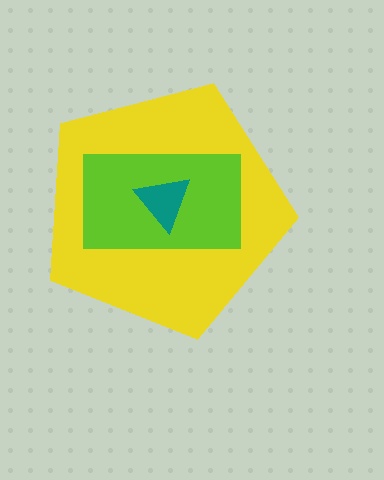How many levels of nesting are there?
3.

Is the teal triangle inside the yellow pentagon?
Yes.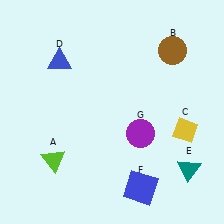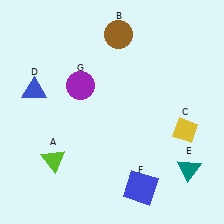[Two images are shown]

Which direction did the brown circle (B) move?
The brown circle (B) moved left.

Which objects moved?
The objects that moved are: the brown circle (B), the blue triangle (D), the purple circle (G).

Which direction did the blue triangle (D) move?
The blue triangle (D) moved down.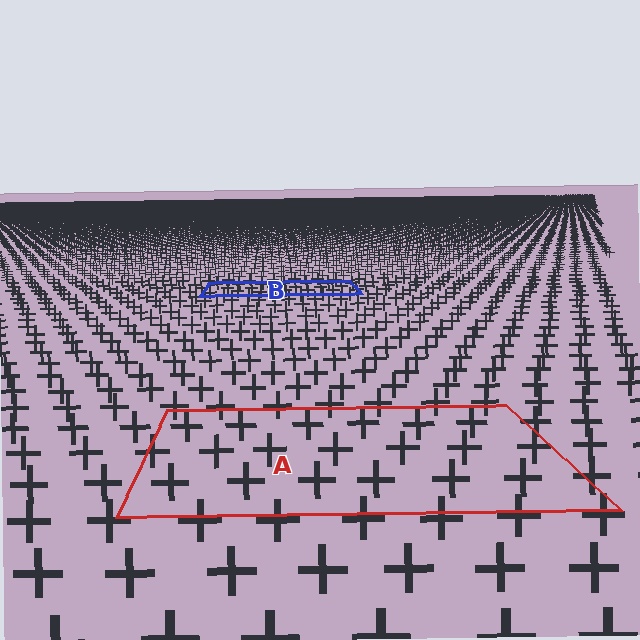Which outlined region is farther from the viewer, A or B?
Region B is farther from the viewer — the texture elements inside it appear smaller and more densely packed.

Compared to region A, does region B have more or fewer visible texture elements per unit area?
Region B has more texture elements per unit area — they are packed more densely because it is farther away.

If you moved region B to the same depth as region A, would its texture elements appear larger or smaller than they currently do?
They would appear larger. At a closer depth, the same texture elements are projected at a bigger on-screen size.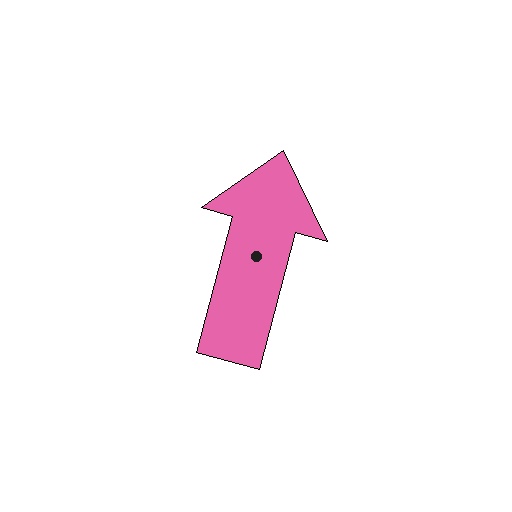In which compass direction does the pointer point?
North.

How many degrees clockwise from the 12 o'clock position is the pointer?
Approximately 15 degrees.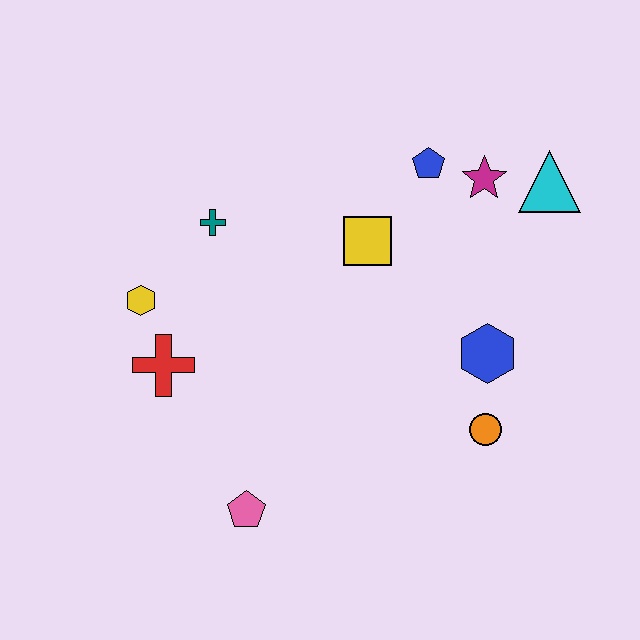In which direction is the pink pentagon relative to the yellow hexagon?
The pink pentagon is below the yellow hexagon.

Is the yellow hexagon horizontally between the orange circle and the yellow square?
No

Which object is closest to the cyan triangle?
The magenta star is closest to the cyan triangle.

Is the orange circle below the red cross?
Yes